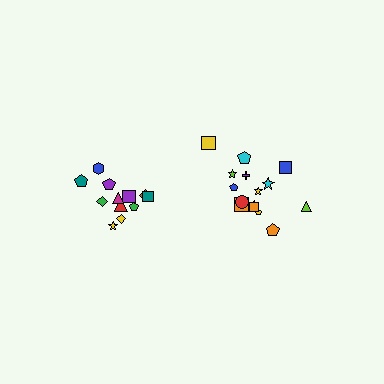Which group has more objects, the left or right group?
The right group.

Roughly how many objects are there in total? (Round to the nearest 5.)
Roughly 25 objects in total.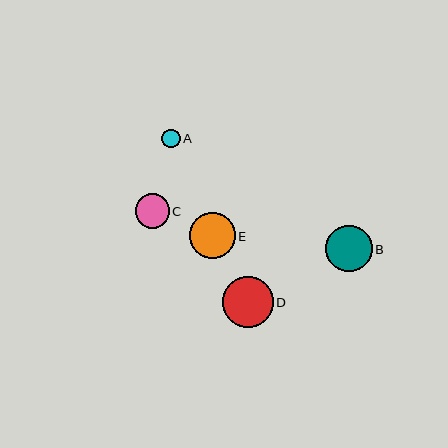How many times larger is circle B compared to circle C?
Circle B is approximately 1.4 times the size of circle C.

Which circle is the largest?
Circle D is the largest with a size of approximately 50 pixels.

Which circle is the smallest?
Circle A is the smallest with a size of approximately 19 pixels.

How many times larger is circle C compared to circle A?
Circle C is approximately 1.8 times the size of circle A.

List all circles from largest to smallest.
From largest to smallest: D, B, E, C, A.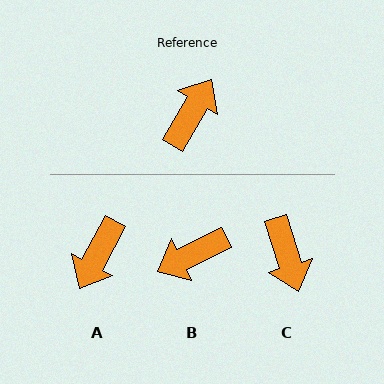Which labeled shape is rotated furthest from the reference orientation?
A, about 178 degrees away.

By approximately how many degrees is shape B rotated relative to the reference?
Approximately 146 degrees counter-clockwise.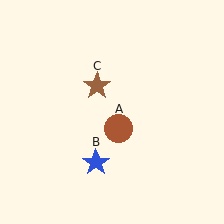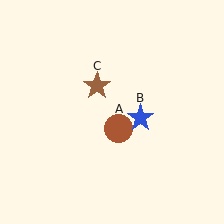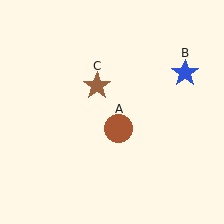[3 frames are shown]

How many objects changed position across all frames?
1 object changed position: blue star (object B).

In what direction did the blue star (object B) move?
The blue star (object B) moved up and to the right.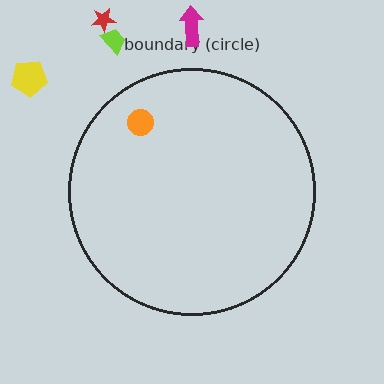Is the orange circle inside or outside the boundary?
Inside.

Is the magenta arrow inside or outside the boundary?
Outside.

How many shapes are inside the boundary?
1 inside, 4 outside.